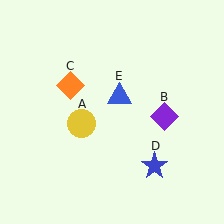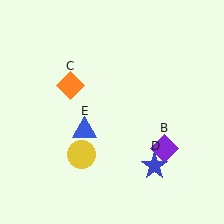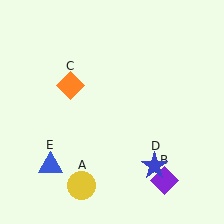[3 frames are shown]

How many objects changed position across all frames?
3 objects changed position: yellow circle (object A), purple diamond (object B), blue triangle (object E).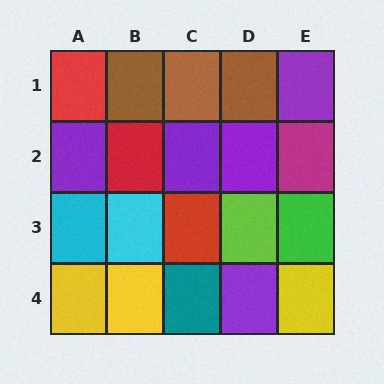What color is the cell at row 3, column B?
Cyan.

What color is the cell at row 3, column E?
Green.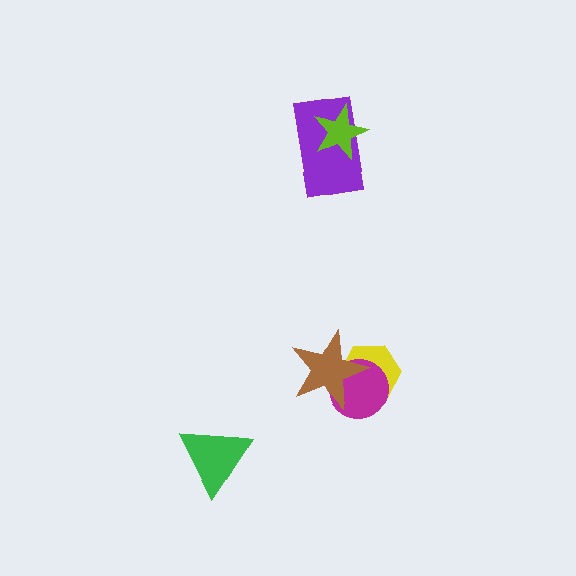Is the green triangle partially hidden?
No, no other shape covers it.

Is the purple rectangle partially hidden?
Yes, it is partially covered by another shape.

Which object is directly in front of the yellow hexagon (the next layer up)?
The magenta circle is directly in front of the yellow hexagon.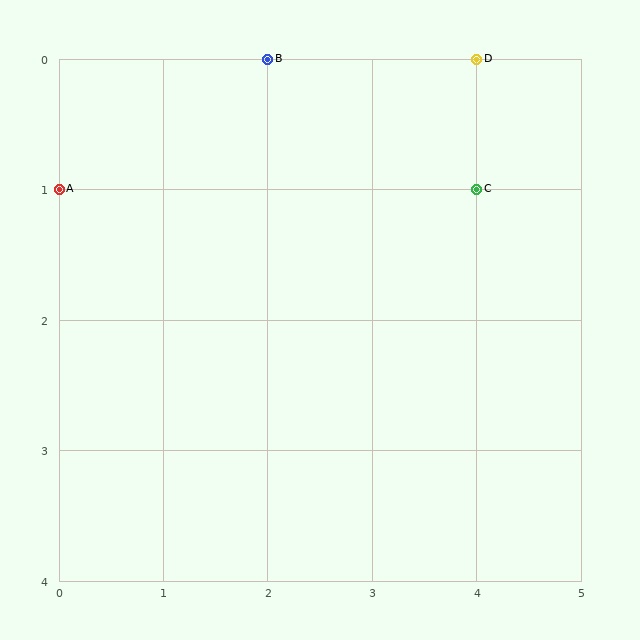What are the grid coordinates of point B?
Point B is at grid coordinates (2, 0).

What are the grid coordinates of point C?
Point C is at grid coordinates (4, 1).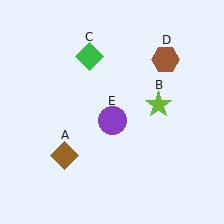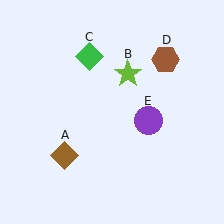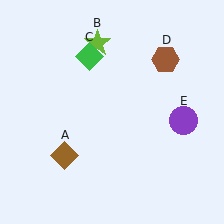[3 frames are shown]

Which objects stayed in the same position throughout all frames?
Brown diamond (object A) and green diamond (object C) and brown hexagon (object D) remained stationary.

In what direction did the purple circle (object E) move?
The purple circle (object E) moved right.